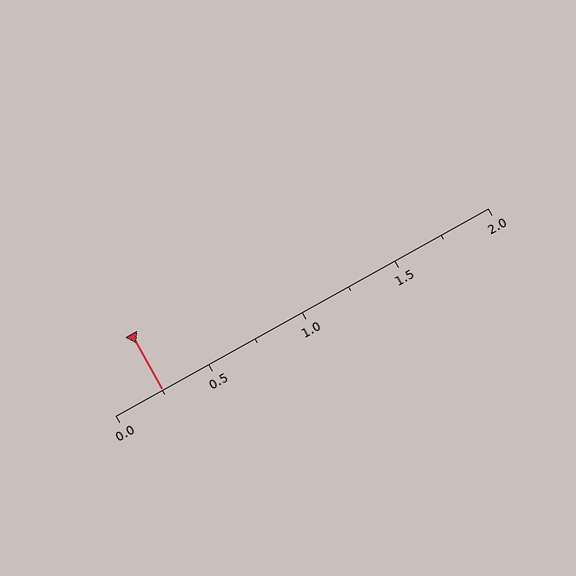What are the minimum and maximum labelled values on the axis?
The axis runs from 0.0 to 2.0.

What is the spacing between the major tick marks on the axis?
The major ticks are spaced 0.5 apart.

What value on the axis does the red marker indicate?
The marker indicates approximately 0.25.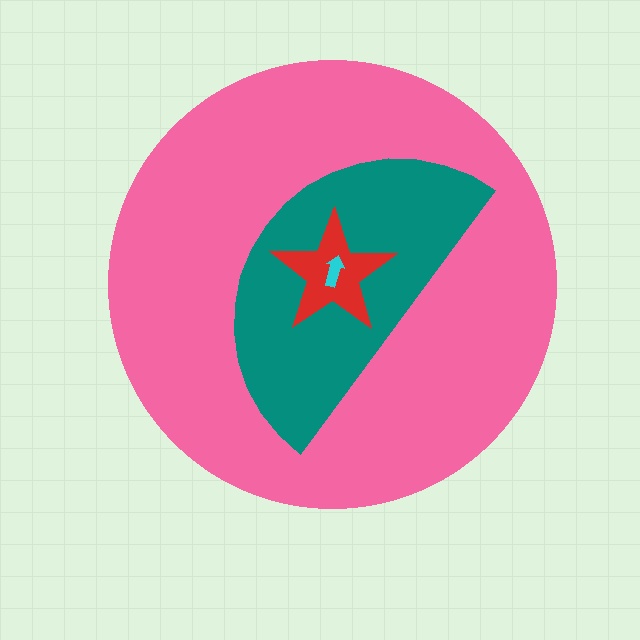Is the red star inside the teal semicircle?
Yes.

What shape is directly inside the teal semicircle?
The red star.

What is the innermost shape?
The cyan arrow.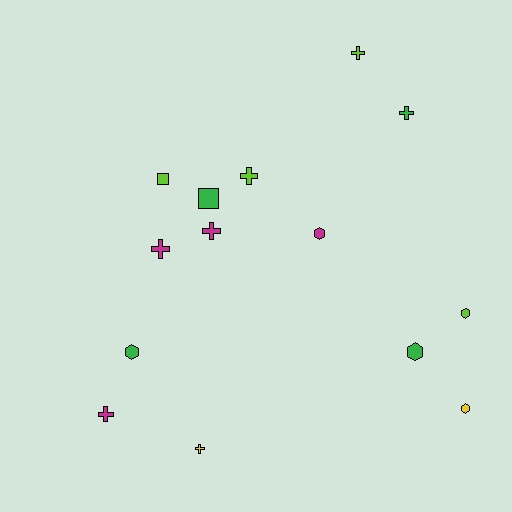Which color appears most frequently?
Magenta, with 4 objects.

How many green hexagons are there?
There are 2 green hexagons.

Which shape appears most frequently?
Cross, with 7 objects.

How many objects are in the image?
There are 14 objects.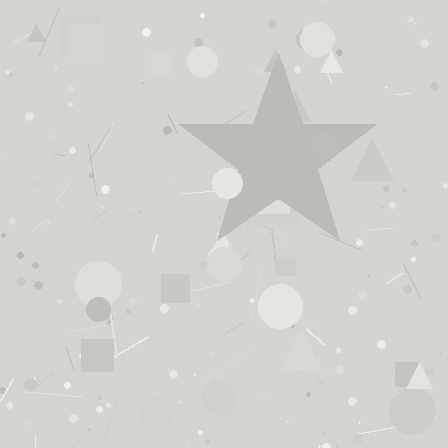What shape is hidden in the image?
A star is hidden in the image.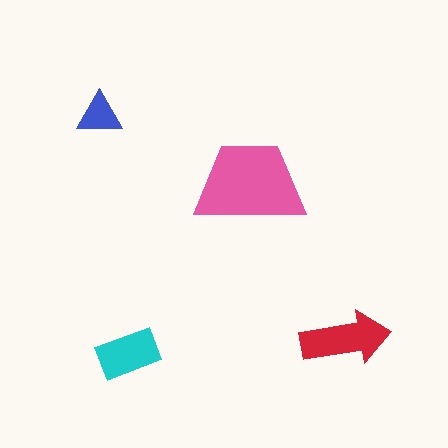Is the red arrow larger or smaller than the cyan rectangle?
Larger.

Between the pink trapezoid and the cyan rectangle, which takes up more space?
The pink trapezoid.